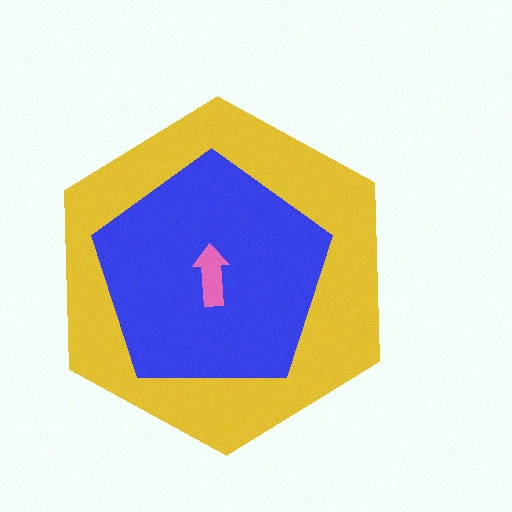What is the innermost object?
The pink arrow.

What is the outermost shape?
The yellow hexagon.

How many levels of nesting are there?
3.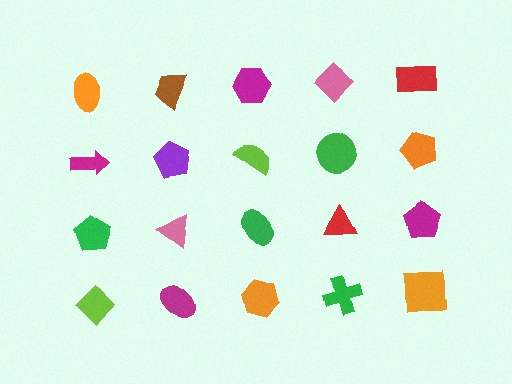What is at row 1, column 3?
A magenta hexagon.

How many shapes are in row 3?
5 shapes.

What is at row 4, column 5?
An orange square.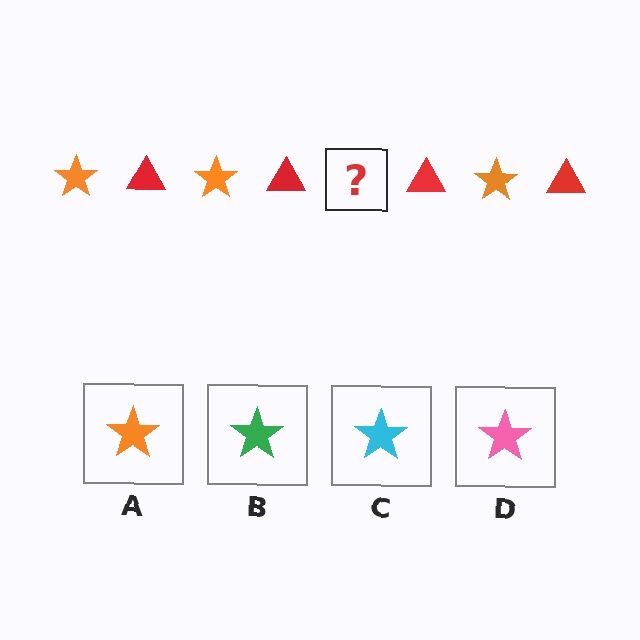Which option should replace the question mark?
Option A.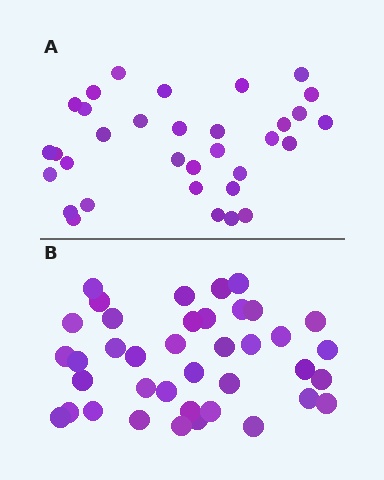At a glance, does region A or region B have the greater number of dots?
Region B (the bottom region) has more dots.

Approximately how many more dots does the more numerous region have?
Region B has about 6 more dots than region A.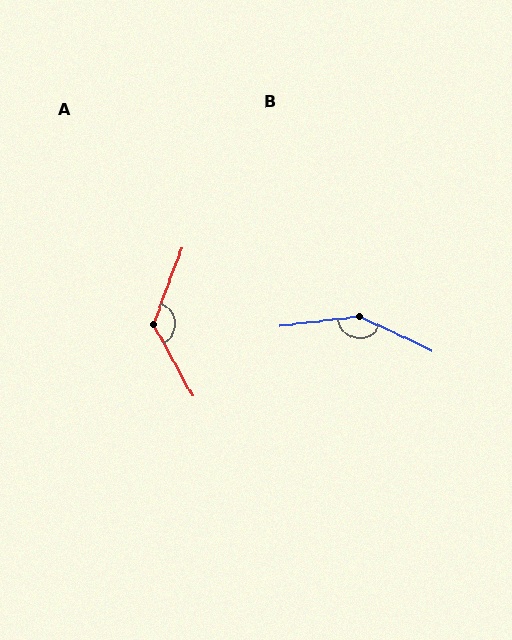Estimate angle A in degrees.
Approximately 131 degrees.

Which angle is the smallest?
A, at approximately 131 degrees.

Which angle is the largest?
B, at approximately 148 degrees.